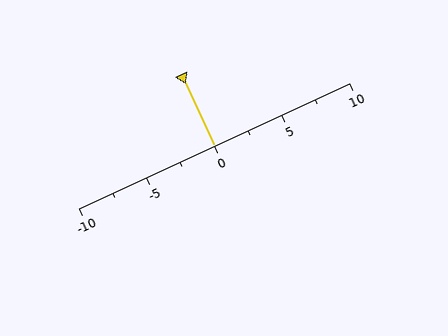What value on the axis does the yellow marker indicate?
The marker indicates approximately 0.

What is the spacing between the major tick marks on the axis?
The major ticks are spaced 5 apart.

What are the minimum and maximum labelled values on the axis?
The axis runs from -10 to 10.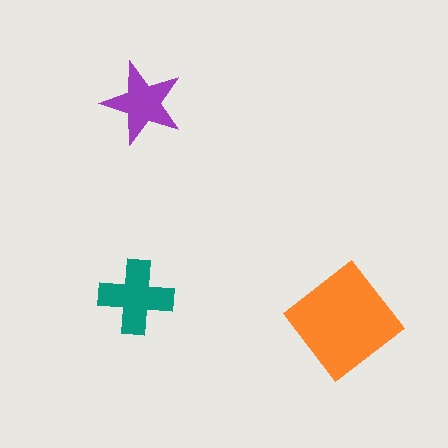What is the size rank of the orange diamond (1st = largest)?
1st.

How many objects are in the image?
There are 3 objects in the image.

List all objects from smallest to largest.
The purple star, the teal cross, the orange diamond.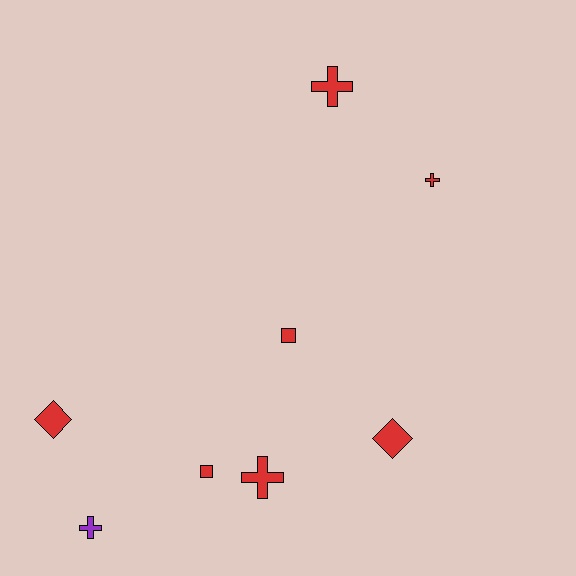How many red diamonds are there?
There are 2 red diamonds.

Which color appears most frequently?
Red, with 7 objects.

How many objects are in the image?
There are 8 objects.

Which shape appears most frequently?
Cross, with 4 objects.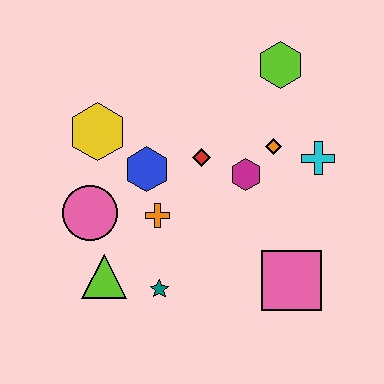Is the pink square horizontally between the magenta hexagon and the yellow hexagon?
No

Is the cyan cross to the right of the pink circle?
Yes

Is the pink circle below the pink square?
No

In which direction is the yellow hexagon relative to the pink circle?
The yellow hexagon is above the pink circle.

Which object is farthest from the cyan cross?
The lime triangle is farthest from the cyan cross.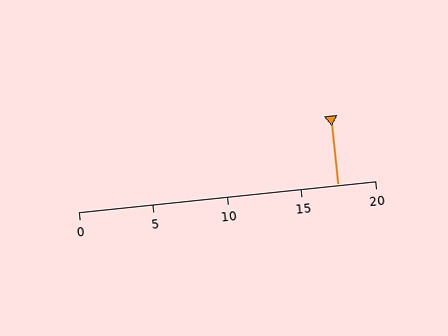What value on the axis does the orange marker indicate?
The marker indicates approximately 17.5.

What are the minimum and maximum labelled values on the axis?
The axis runs from 0 to 20.